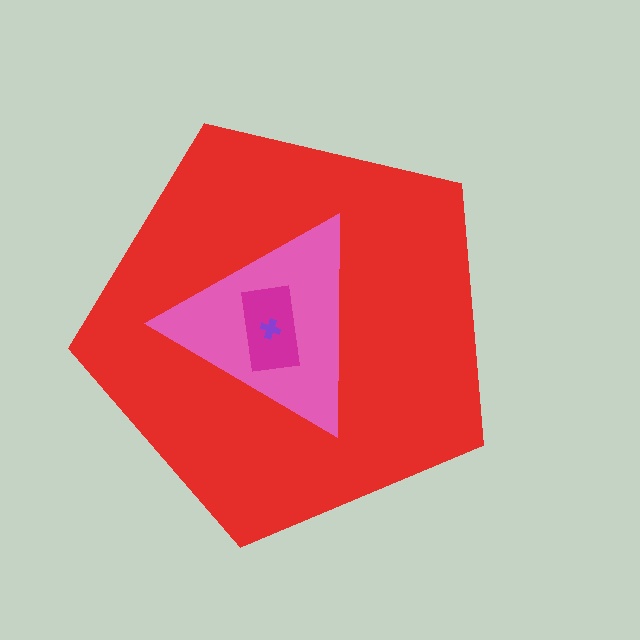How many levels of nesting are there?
4.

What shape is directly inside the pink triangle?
The magenta rectangle.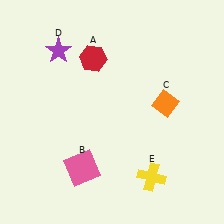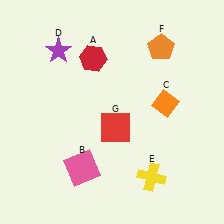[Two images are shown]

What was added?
An orange pentagon (F), a red square (G) were added in Image 2.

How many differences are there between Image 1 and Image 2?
There are 2 differences between the two images.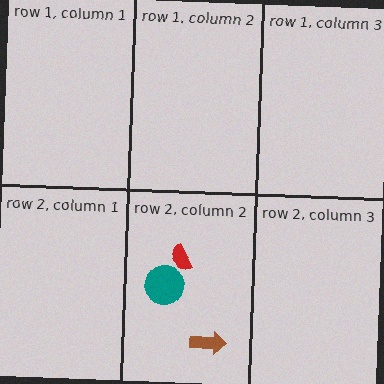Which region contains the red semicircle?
The row 2, column 2 region.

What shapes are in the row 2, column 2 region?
The teal circle, the brown arrow, the red semicircle.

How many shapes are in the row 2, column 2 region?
3.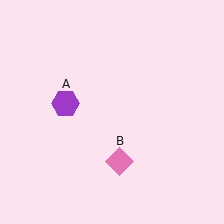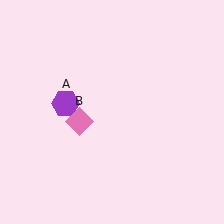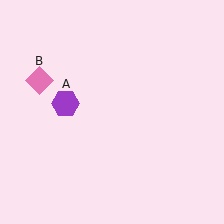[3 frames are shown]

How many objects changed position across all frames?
1 object changed position: pink diamond (object B).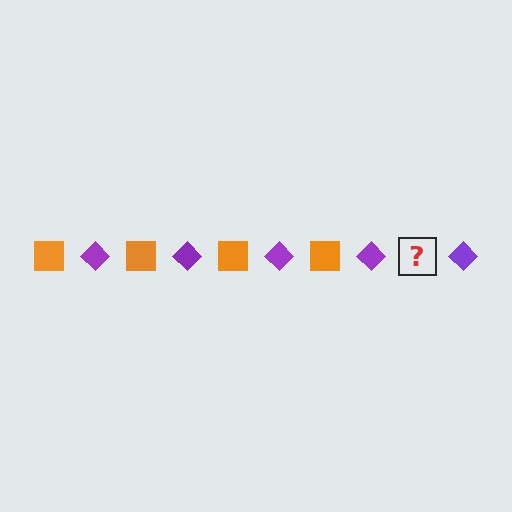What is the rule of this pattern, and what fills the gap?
The rule is that the pattern alternates between orange square and purple diamond. The gap should be filled with an orange square.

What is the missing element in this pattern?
The missing element is an orange square.